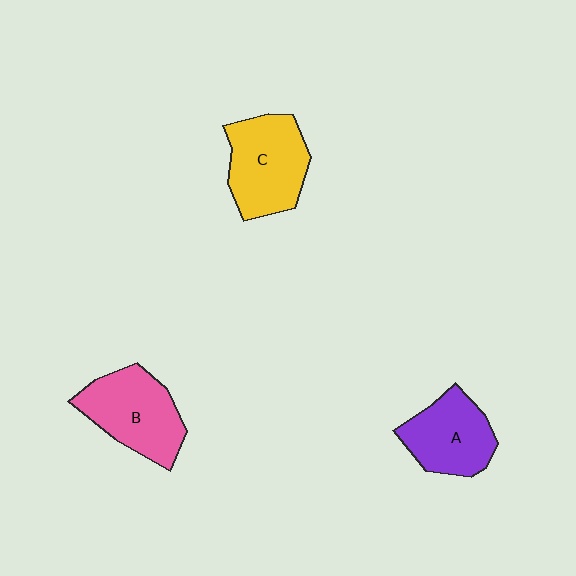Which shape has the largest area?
Shape C (yellow).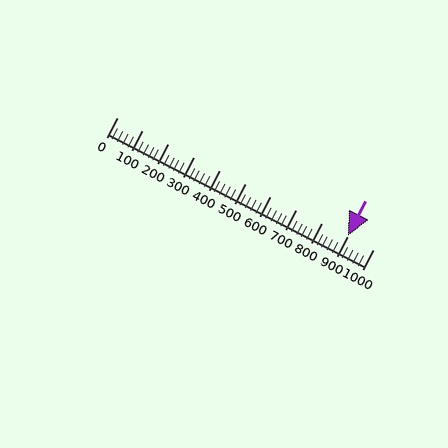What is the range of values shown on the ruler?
The ruler shows values from 0 to 1000.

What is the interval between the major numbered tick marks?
The major tick marks are spaced 100 units apart.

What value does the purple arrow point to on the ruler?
The purple arrow points to approximately 900.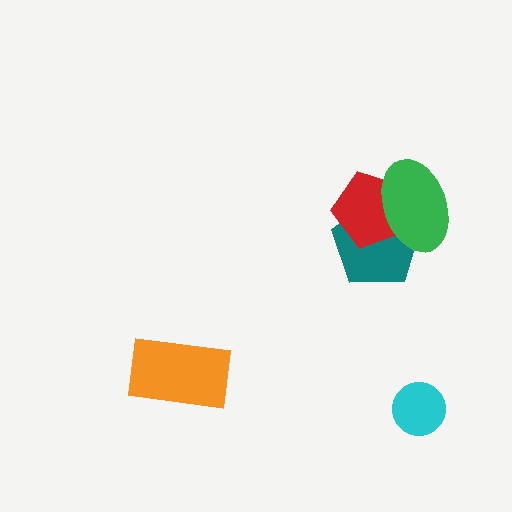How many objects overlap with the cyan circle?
0 objects overlap with the cyan circle.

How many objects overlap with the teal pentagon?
2 objects overlap with the teal pentagon.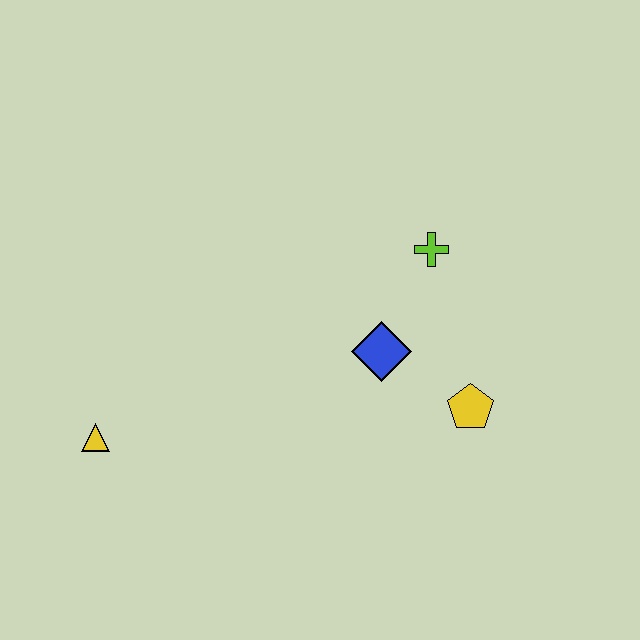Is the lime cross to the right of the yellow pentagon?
No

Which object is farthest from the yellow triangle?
The lime cross is farthest from the yellow triangle.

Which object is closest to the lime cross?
The blue diamond is closest to the lime cross.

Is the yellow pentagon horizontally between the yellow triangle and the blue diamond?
No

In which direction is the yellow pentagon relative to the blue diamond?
The yellow pentagon is to the right of the blue diamond.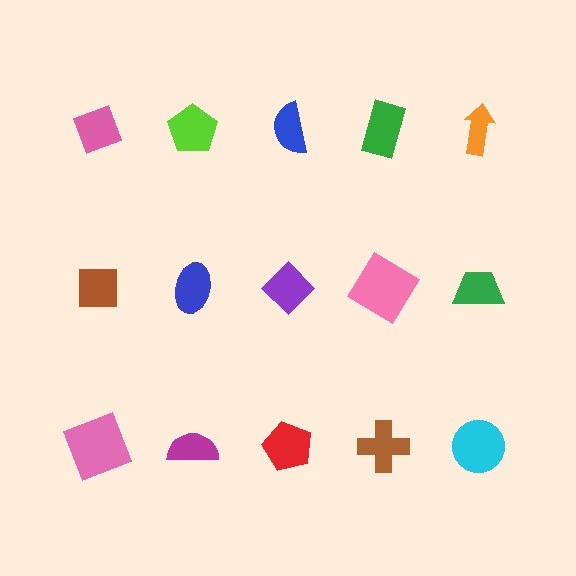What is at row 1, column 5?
An orange arrow.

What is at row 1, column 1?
A pink diamond.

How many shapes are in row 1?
5 shapes.